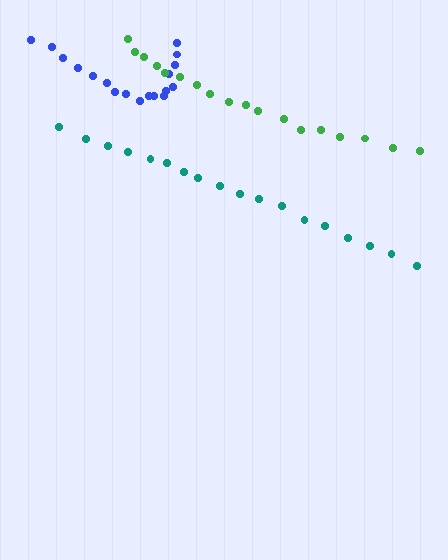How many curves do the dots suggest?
There are 3 distinct paths.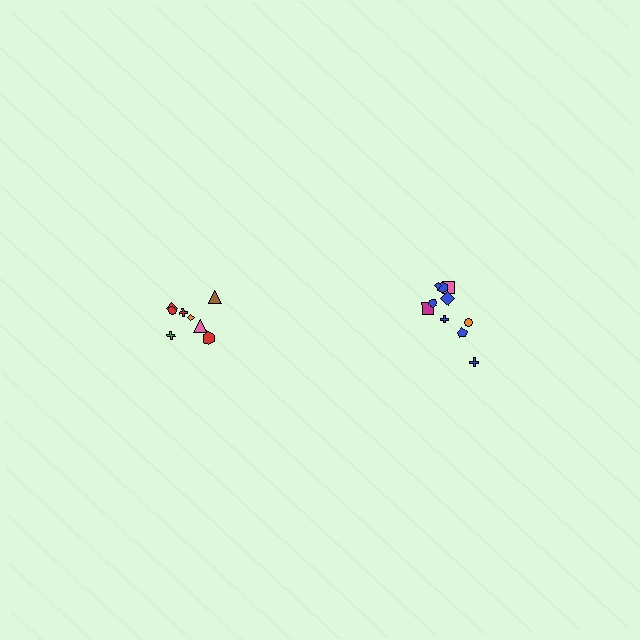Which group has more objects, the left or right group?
The right group.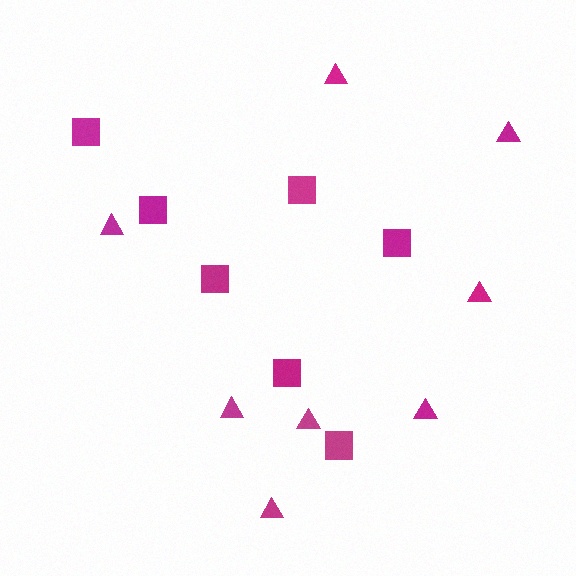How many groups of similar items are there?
There are 2 groups: one group of triangles (8) and one group of squares (7).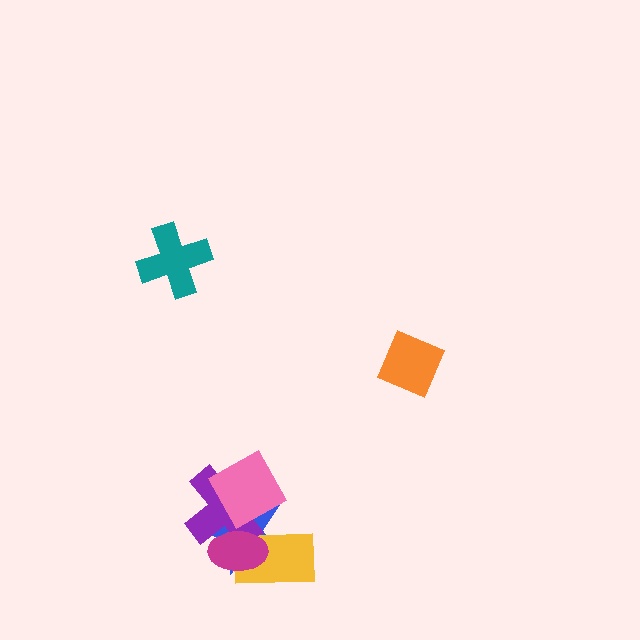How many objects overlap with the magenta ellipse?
4 objects overlap with the magenta ellipse.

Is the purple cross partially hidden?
Yes, it is partially covered by another shape.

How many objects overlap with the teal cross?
0 objects overlap with the teal cross.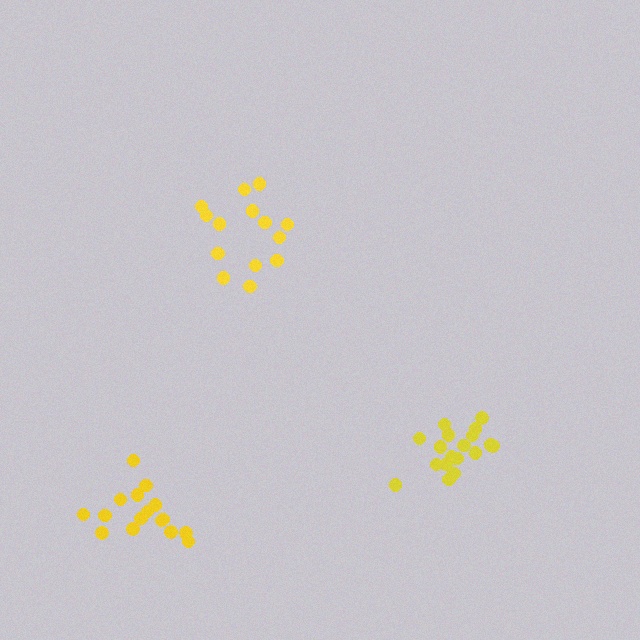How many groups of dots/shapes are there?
There are 3 groups.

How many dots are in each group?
Group 1: 14 dots, Group 2: 18 dots, Group 3: 16 dots (48 total).